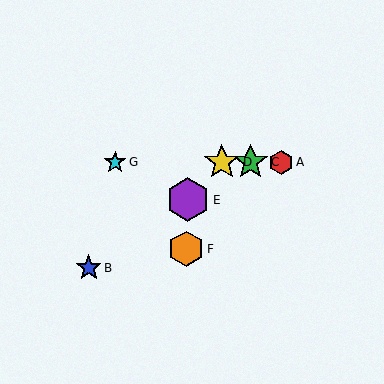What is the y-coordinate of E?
Object E is at y≈200.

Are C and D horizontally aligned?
Yes, both are at y≈162.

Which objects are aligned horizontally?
Objects A, C, D, G are aligned horizontally.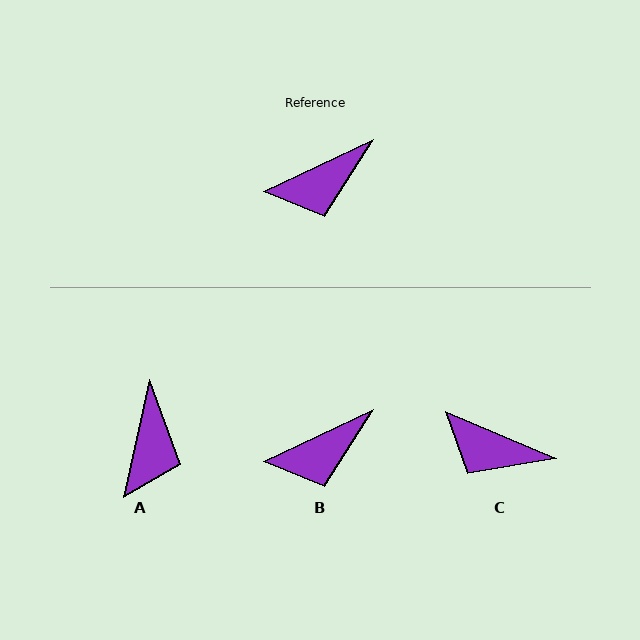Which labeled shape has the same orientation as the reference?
B.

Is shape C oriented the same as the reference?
No, it is off by about 48 degrees.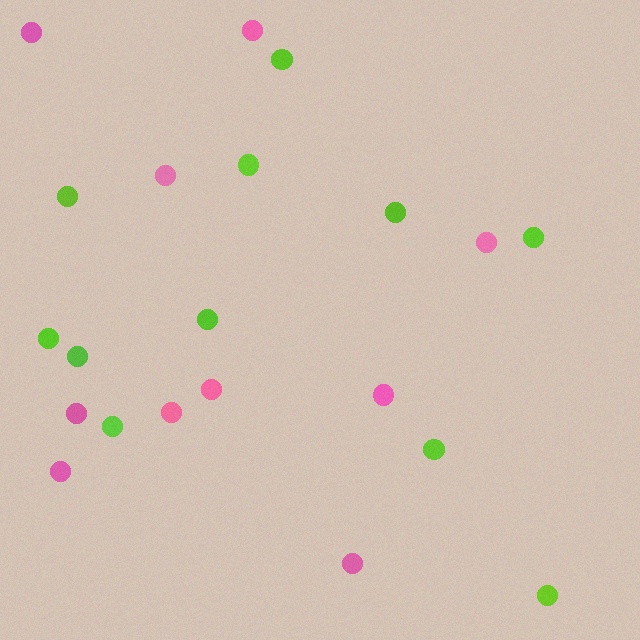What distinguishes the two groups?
There are 2 groups: one group of pink circles (10) and one group of lime circles (11).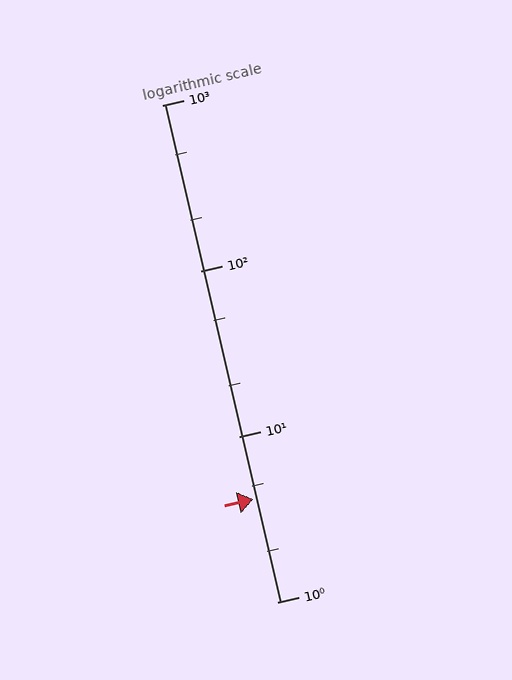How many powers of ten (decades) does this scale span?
The scale spans 3 decades, from 1 to 1000.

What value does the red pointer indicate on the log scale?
The pointer indicates approximately 4.2.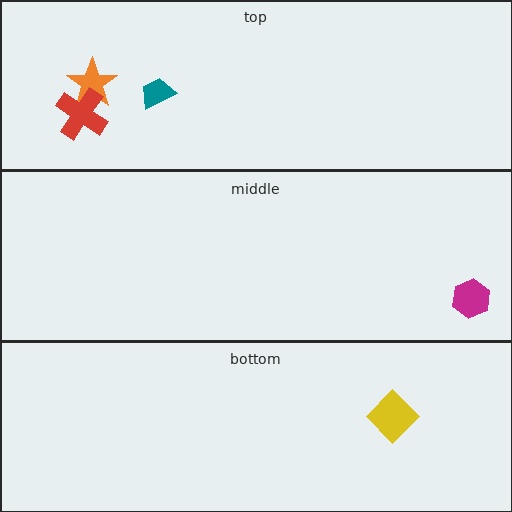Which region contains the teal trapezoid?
The top region.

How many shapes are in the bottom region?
1.